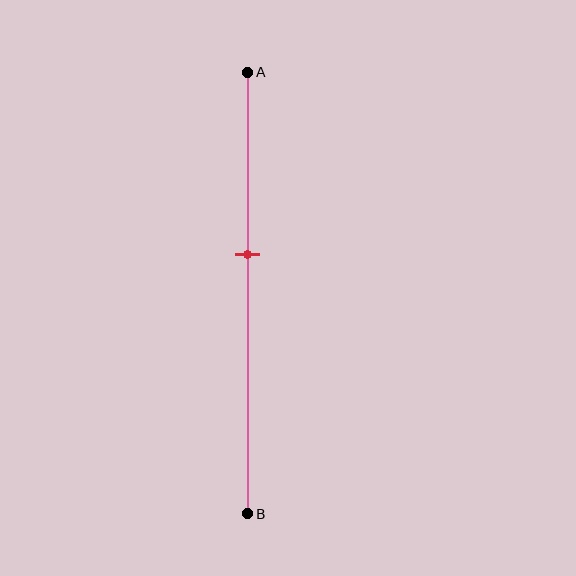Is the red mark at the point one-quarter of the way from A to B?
No, the mark is at about 40% from A, not at the 25% one-quarter point.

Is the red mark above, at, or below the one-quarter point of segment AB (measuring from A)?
The red mark is below the one-quarter point of segment AB.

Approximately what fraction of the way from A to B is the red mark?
The red mark is approximately 40% of the way from A to B.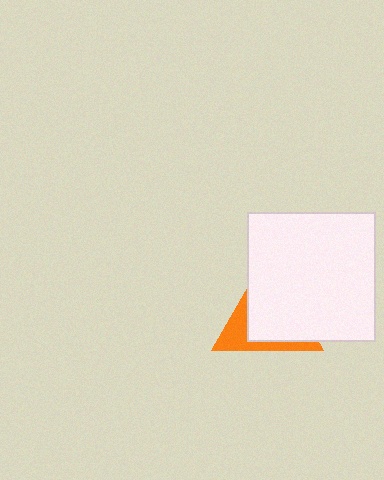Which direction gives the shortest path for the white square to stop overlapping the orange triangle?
Moving toward the upper-right gives the shortest separation.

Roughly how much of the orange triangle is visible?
A small part of it is visible (roughly 34%).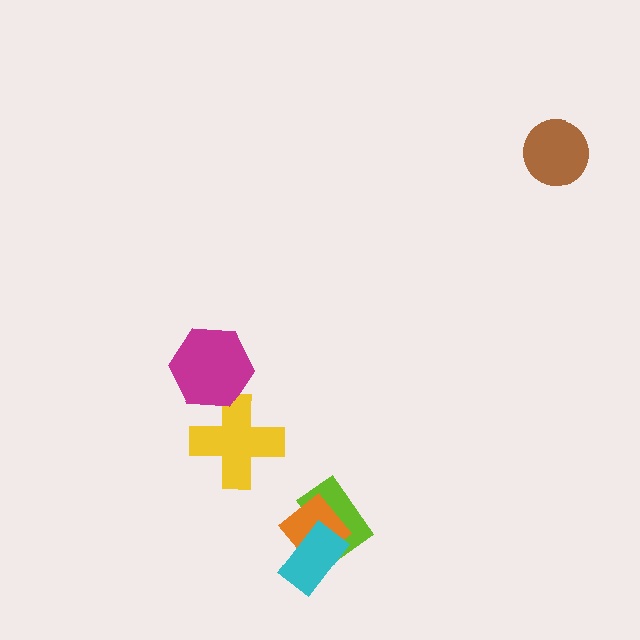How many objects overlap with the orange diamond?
2 objects overlap with the orange diamond.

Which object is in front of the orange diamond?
The cyan rectangle is in front of the orange diamond.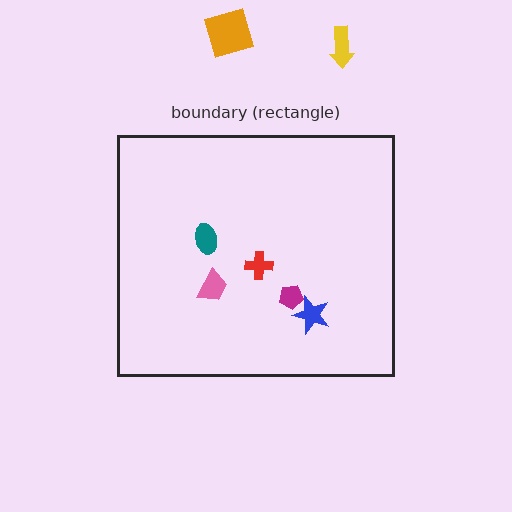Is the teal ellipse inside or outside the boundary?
Inside.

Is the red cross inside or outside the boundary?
Inside.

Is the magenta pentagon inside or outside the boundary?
Inside.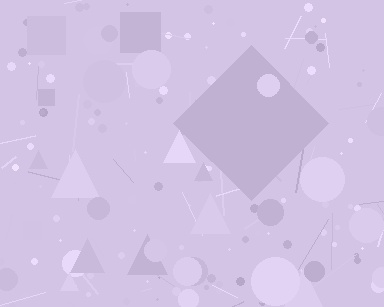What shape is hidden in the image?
A diamond is hidden in the image.